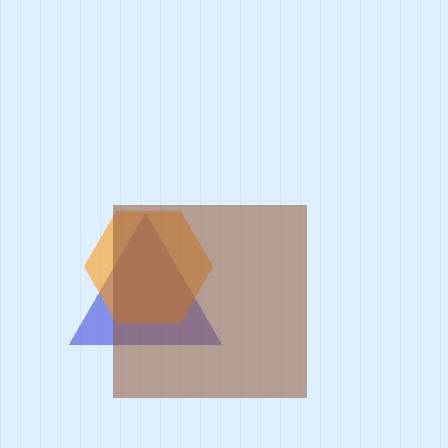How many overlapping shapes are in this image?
There are 3 overlapping shapes in the image.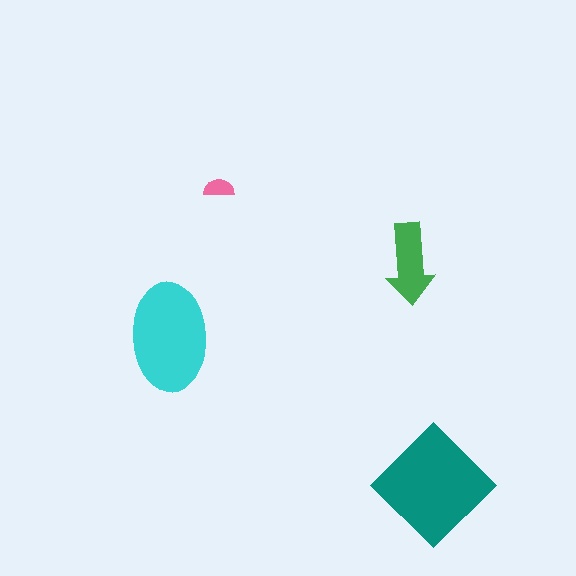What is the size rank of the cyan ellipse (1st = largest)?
2nd.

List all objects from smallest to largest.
The pink semicircle, the green arrow, the cyan ellipse, the teal diamond.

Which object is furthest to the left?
The cyan ellipse is leftmost.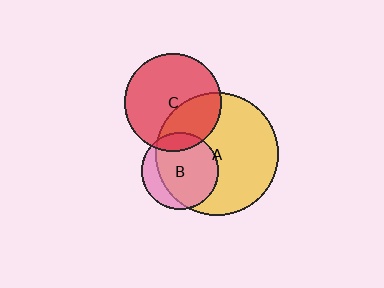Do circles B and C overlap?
Yes.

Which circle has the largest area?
Circle A (yellow).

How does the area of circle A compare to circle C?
Approximately 1.6 times.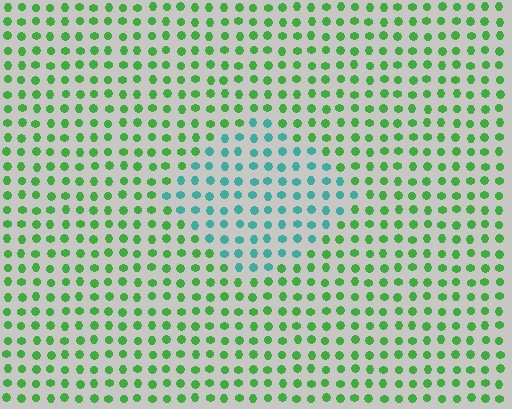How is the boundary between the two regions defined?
The boundary is defined purely by a slight shift in hue (about 53 degrees). Spacing, size, and orientation are identical on both sides.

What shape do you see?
I see a diamond.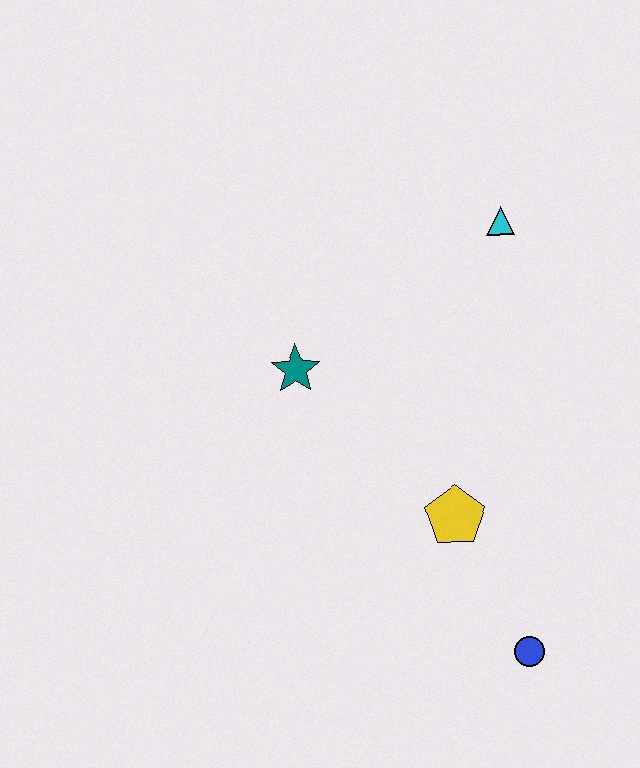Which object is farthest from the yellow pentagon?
The cyan triangle is farthest from the yellow pentagon.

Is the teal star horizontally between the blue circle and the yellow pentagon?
No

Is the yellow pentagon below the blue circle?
No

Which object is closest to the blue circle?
The yellow pentagon is closest to the blue circle.